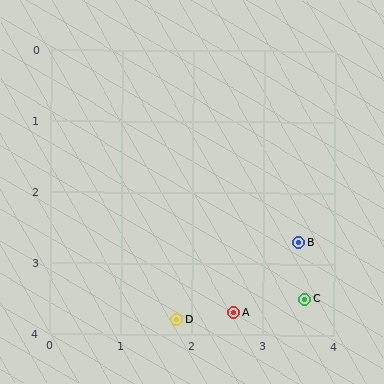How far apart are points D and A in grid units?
Points D and A are about 0.8 grid units apart.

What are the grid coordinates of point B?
Point B is at approximately (3.5, 2.7).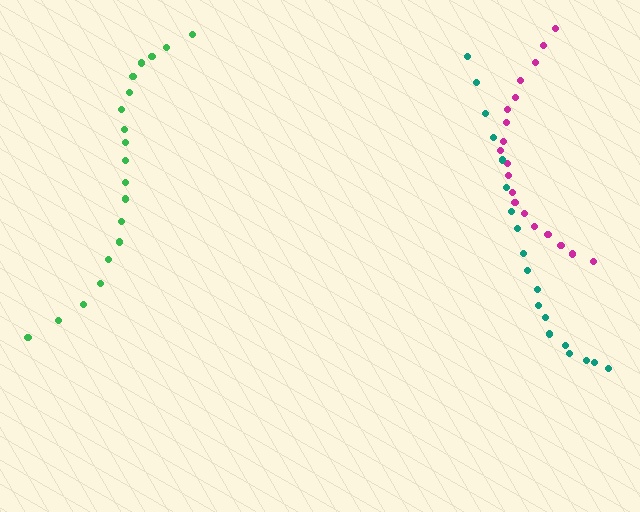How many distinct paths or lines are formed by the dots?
There are 3 distinct paths.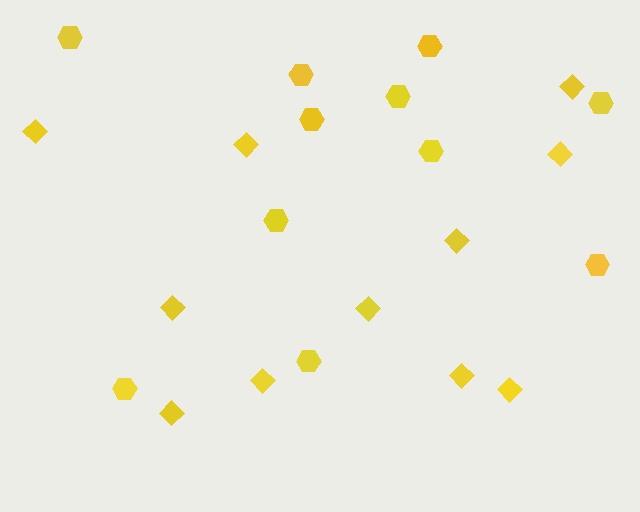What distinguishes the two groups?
There are 2 groups: one group of diamonds (11) and one group of hexagons (11).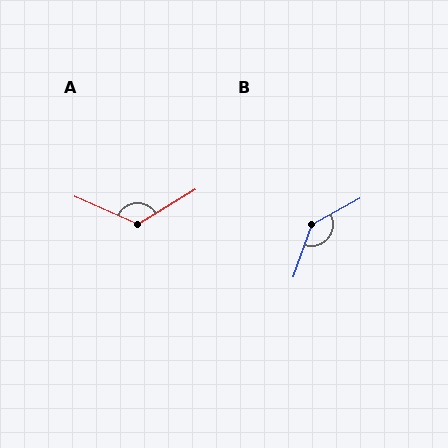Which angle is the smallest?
A, at approximately 125 degrees.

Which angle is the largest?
B, at approximately 138 degrees.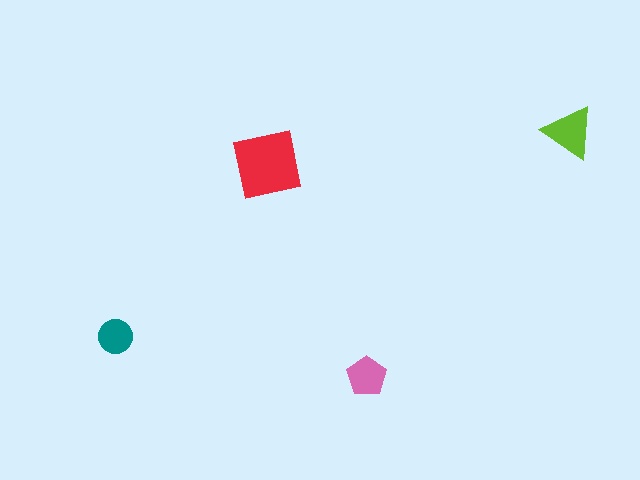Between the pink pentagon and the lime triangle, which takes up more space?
The lime triangle.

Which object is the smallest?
The teal circle.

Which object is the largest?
The red square.